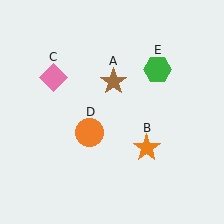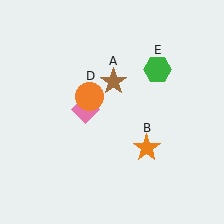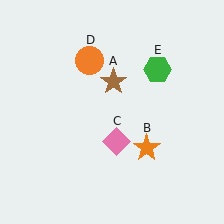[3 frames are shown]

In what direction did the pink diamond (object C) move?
The pink diamond (object C) moved down and to the right.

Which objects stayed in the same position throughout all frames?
Brown star (object A) and orange star (object B) and green hexagon (object E) remained stationary.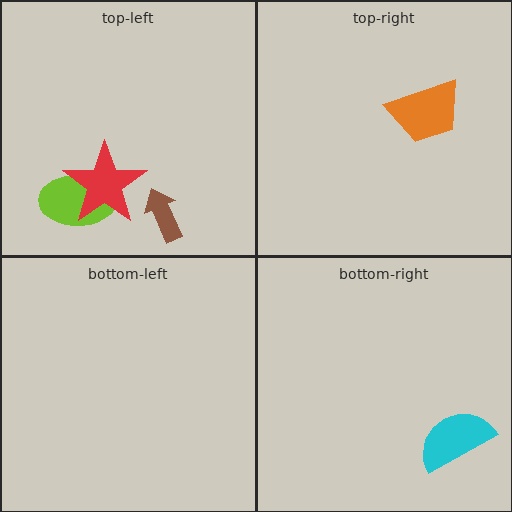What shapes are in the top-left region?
The lime ellipse, the red star, the brown arrow.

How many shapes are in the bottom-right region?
1.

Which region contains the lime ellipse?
The top-left region.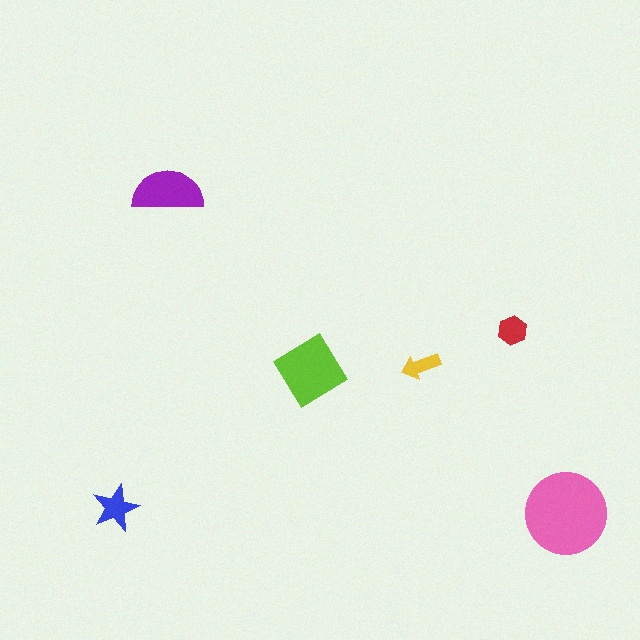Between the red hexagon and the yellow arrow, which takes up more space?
The red hexagon.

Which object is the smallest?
The yellow arrow.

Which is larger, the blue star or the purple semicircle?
The purple semicircle.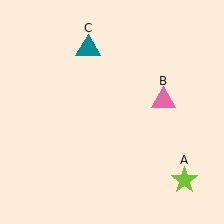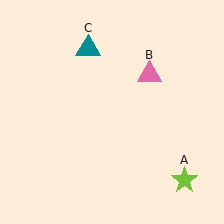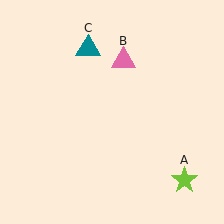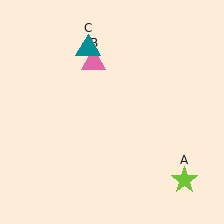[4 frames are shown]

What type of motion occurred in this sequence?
The pink triangle (object B) rotated counterclockwise around the center of the scene.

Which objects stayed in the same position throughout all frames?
Lime star (object A) and teal triangle (object C) remained stationary.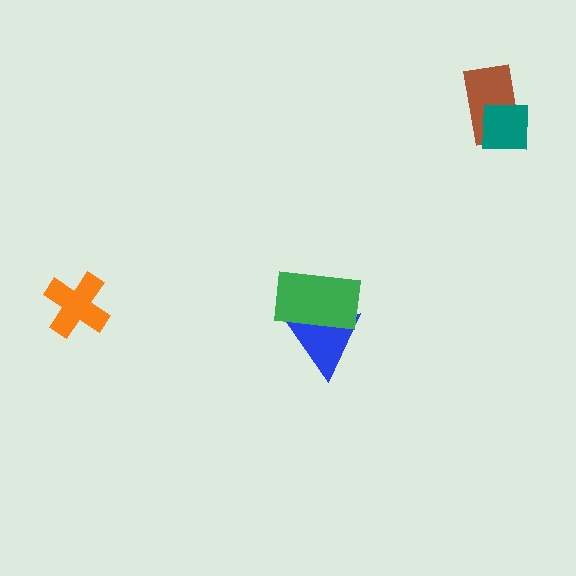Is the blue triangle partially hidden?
Yes, it is partially covered by another shape.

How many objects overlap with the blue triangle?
1 object overlaps with the blue triangle.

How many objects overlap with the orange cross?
0 objects overlap with the orange cross.